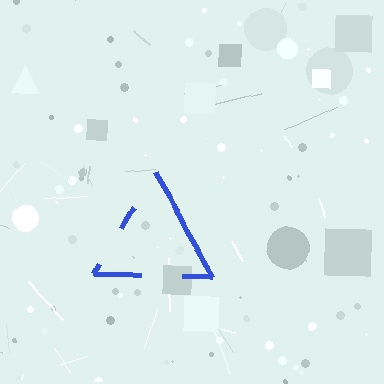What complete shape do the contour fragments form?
The contour fragments form a triangle.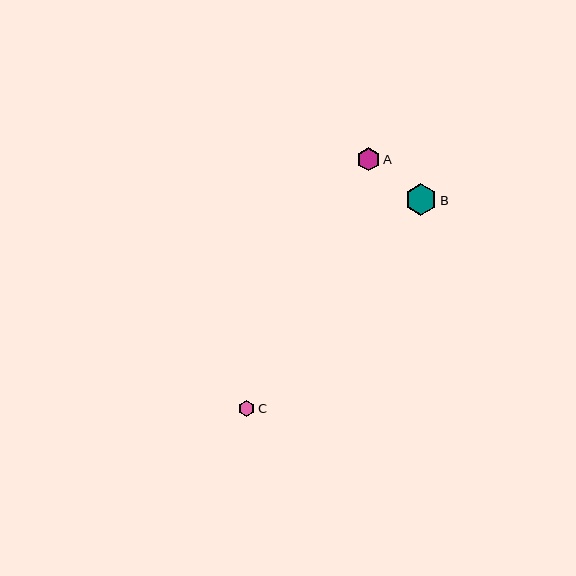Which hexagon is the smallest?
Hexagon C is the smallest with a size of approximately 16 pixels.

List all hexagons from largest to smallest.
From largest to smallest: B, A, C.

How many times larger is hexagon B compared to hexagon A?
Hexagon B is approximately 1.4 times the size of hexagon A.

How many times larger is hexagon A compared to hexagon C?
Hexagon A is approximately 1.4 times the size of hexagon C.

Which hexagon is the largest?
Hexagon B is the largest with a size of approximately 31 pixels.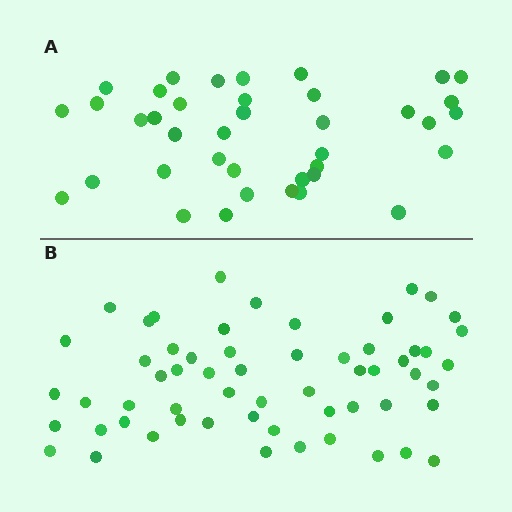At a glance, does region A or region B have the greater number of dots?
Region B (the bottom region) has more dots.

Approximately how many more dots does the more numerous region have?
Region B has approximately 20 more dots than region A.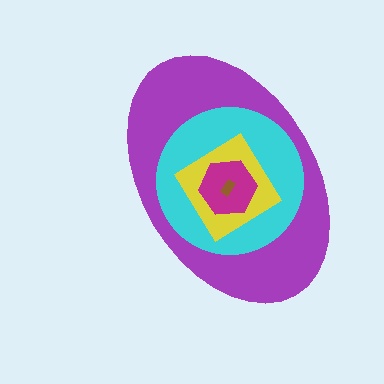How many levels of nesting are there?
5.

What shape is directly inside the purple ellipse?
The cyan circle.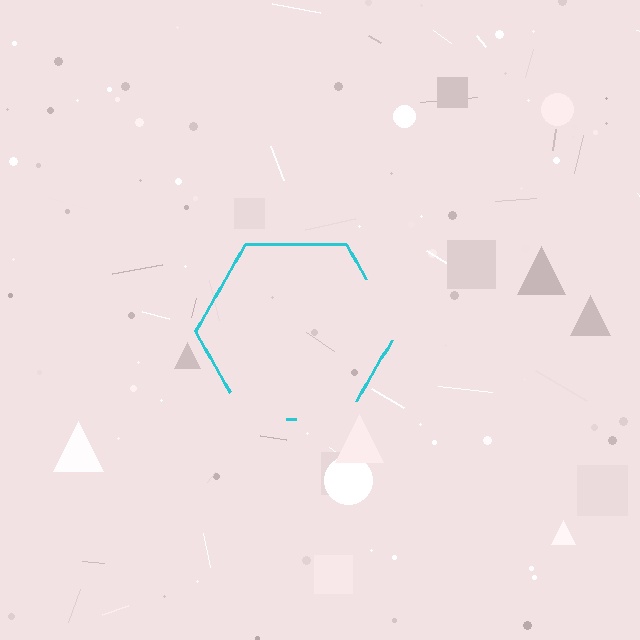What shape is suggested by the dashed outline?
The dashed outline suggests a hexagon.